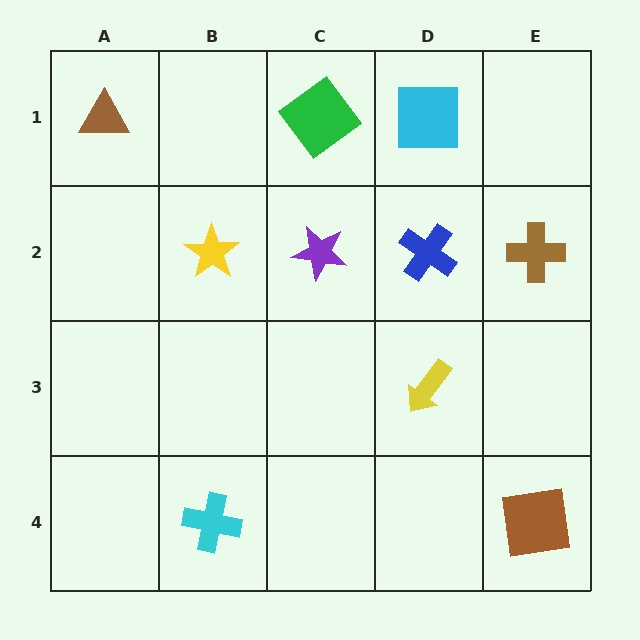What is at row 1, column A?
A brown triangle.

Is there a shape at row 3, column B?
No, that cell is empty.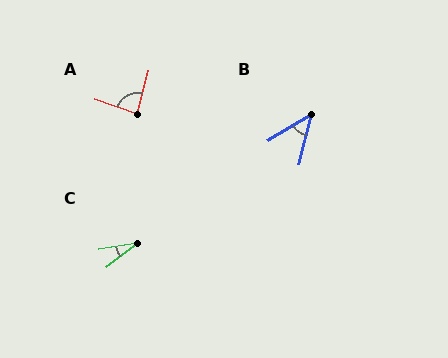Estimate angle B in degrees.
Approximately 45 degrees.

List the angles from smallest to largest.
C (28°), B (45°), A (85°).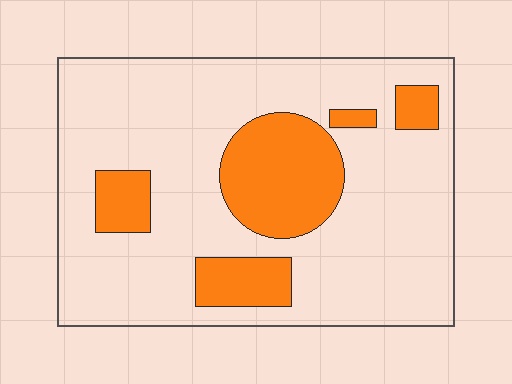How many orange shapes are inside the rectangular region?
5.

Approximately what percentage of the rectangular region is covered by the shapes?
Approximately 20%.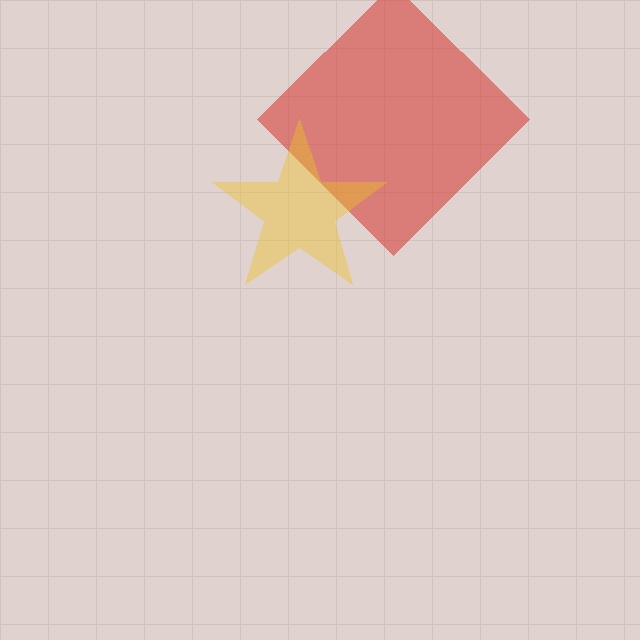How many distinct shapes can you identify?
There are 2 distinct shapes: a red diamond, a yellow star.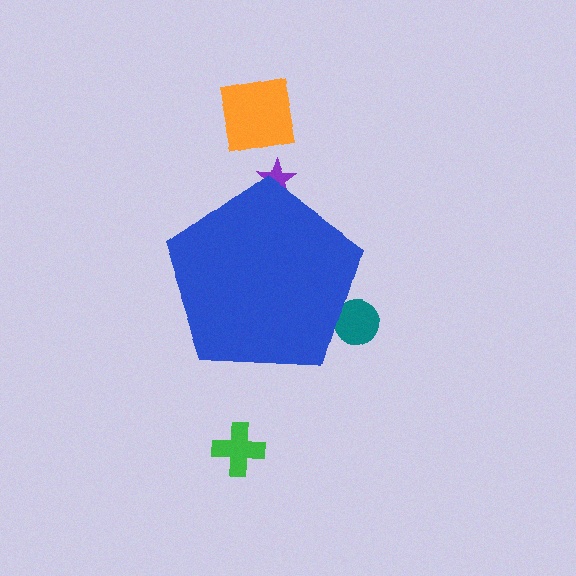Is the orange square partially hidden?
No, the orange square is fully visible.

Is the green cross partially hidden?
No, the green cross is fully visible.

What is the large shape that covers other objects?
A blue pentagon.